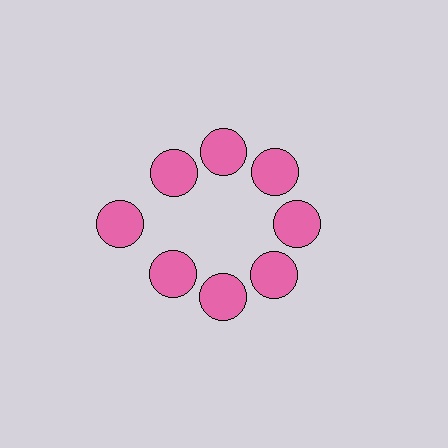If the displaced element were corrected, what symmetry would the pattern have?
It would have 8-fold rotational symmetry — the pattern would map onto itself every 45 degrees.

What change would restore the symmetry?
The symmetry would be restored by moving it inward, back onto the ring so that all 8 circles sit at equal angles and equal distance from the center.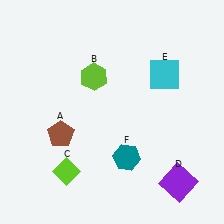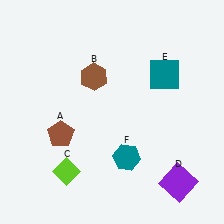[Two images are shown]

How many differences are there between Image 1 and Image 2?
There are 2 differences between the two images.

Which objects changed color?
B changed from lime to brown. E changed from cyan to teal.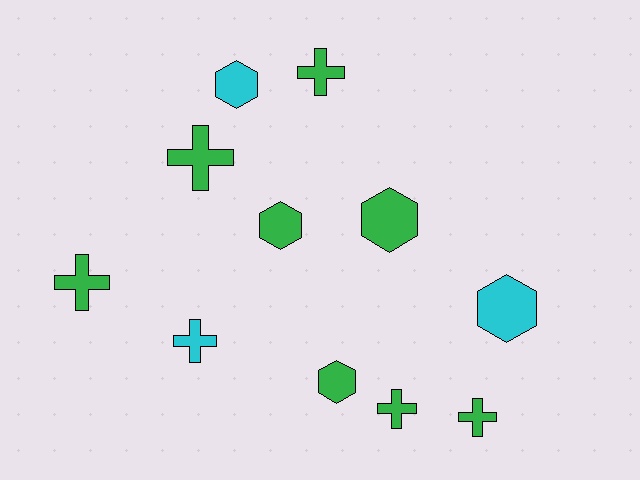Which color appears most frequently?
Green, with 8 objects.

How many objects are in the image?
There are 11 objects.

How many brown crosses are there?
There are no brown crosses.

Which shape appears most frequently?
Cross, with 6 objects.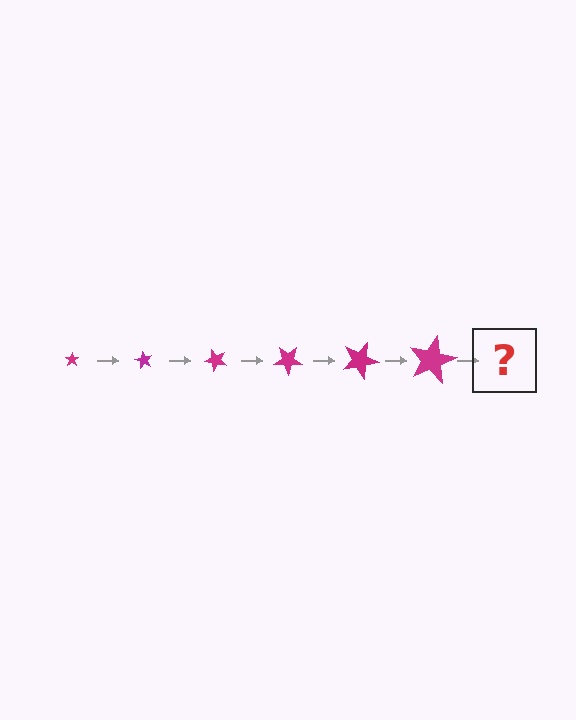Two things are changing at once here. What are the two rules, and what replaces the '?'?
The two rules are that the star grows larger each step and it rotates 60 degrees each step. The '?' should be a star, larger than the previous one and rotated 360 degrees from the start.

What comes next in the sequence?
The next element should be a star, larger than the previous one and rotated 360 degrees from the start.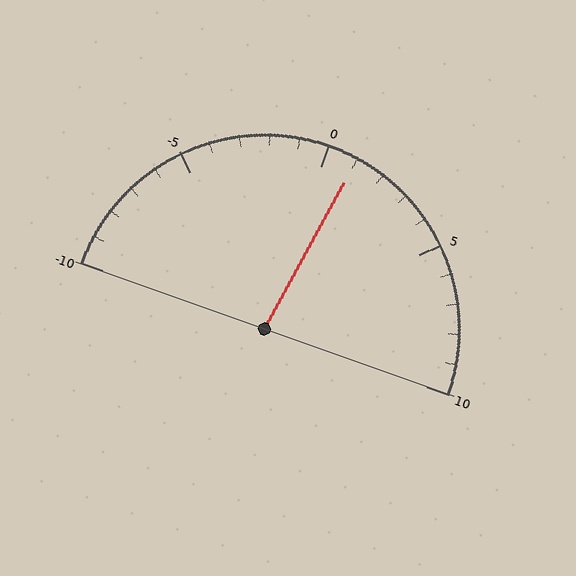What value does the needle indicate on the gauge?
The needle indicates approximately 1.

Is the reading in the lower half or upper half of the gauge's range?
The reading is in the upper half of the range (-10 to 10).